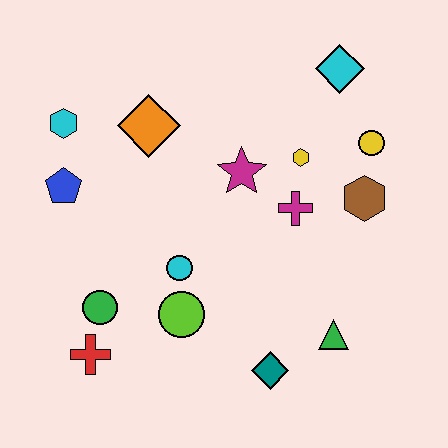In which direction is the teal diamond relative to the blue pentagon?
The teal diamond is to the right of the blue pentagon.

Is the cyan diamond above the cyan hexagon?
Yes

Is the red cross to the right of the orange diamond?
No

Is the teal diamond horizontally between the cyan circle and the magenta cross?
Yes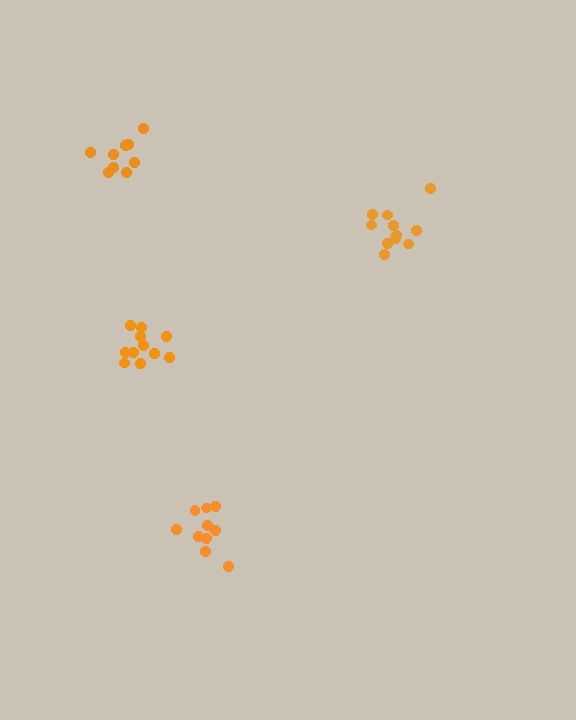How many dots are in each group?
Group 1: 11 dots, Group 2: 11 dots, Group 3: 9 dots, Group 4: 10 dots (41 total).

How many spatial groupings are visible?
There are 4 spatial groupings.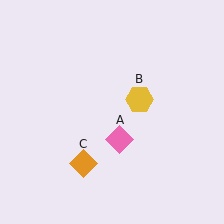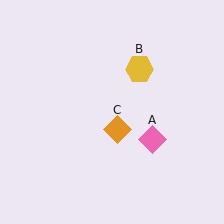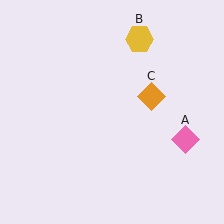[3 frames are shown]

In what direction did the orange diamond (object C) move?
The orange diamond (object C) moved up and to the right.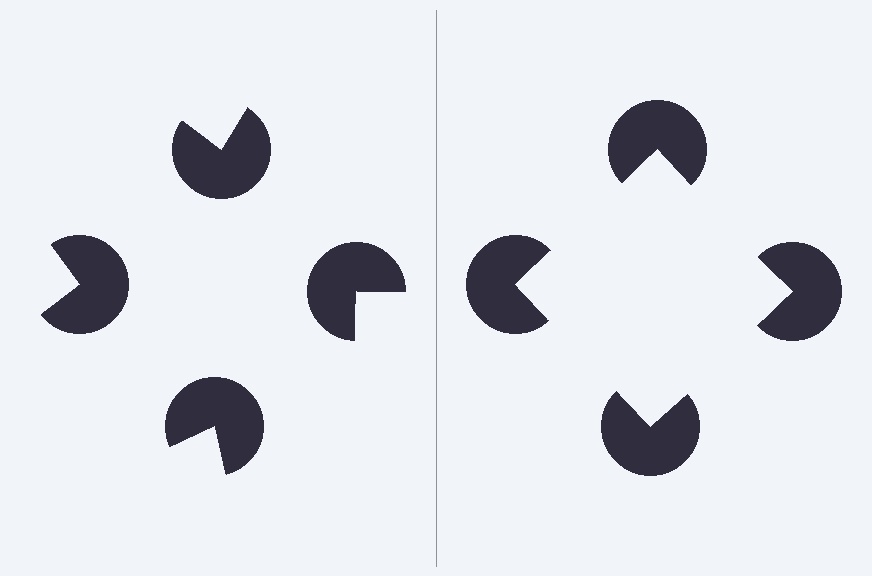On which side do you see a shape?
An illusory square appears on the right side. On the left side the wedge cuts are rotated, so no coherent shape forms.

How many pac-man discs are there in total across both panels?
8 — 4 on each side.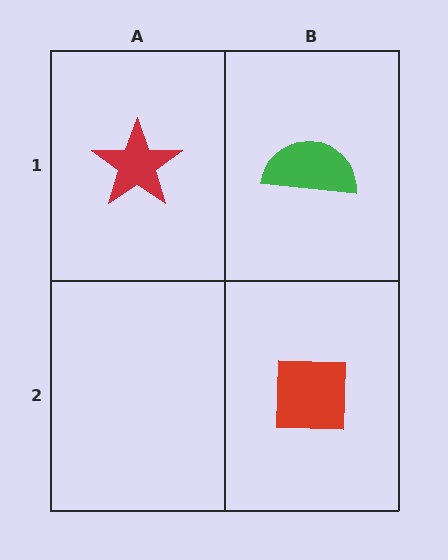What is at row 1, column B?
A green semicircle.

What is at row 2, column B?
A red square.